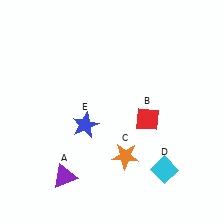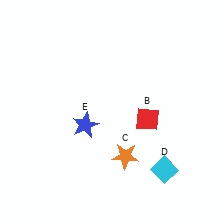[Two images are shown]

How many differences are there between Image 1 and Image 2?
There is 1 difference between the two images.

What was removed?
The purple triangle (A) was removed in Image 2.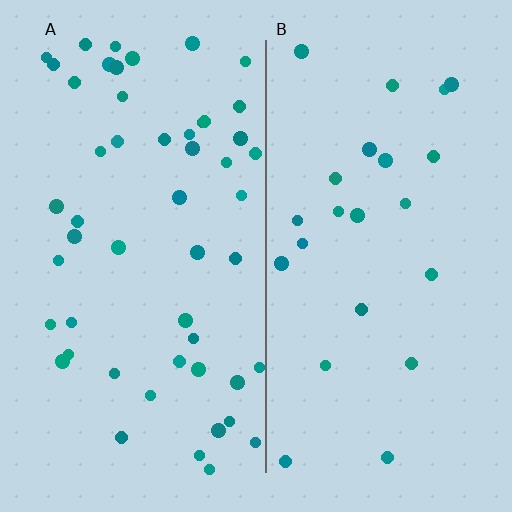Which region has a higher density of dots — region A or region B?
A (the left).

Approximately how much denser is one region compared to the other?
Approximately 2.2× — region A over region B.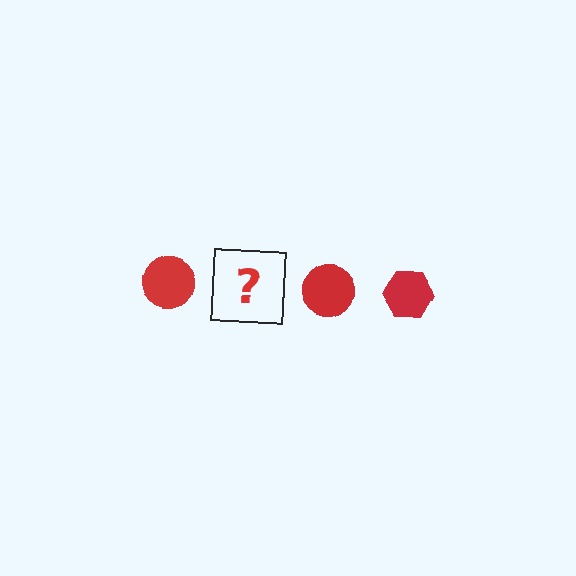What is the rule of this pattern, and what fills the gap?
The rule is that the pattern cycles through circle, hexagon shapes in red. The gap should be filled with a red hexagon.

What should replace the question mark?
The question mark should be replaced with a red hexagon.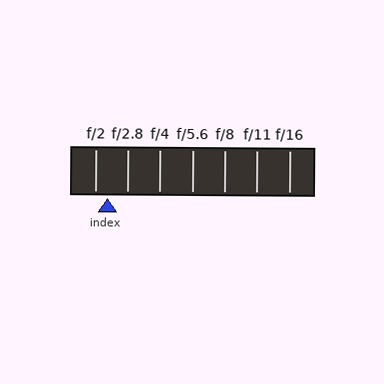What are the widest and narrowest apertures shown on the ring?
The widest aperture shown is f/2 and the narrowest is f/16.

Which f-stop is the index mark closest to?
The index mark is closest to f/2.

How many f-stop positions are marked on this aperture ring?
There are 7 f-stop positions marked.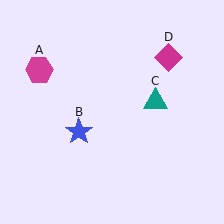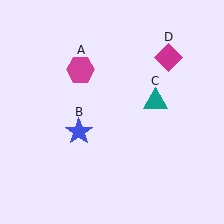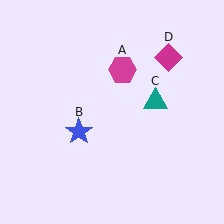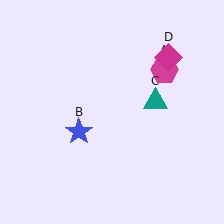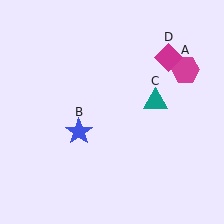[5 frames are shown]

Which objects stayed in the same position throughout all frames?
Blue star (object B) and teal triangle (object C) and magenta diamond (object D) remained stationary.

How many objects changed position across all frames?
1 object changed position: magenta hexagon (object A).